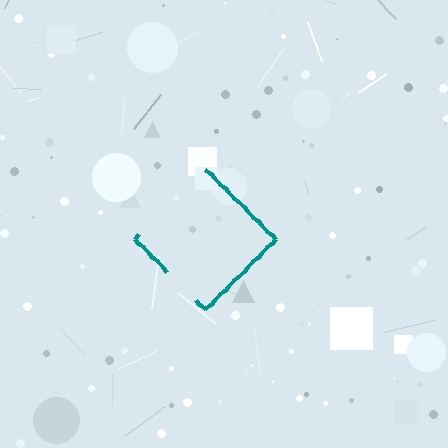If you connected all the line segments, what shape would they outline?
They would outline a diamond.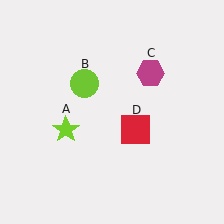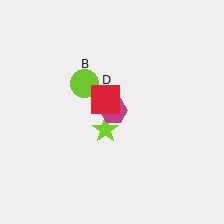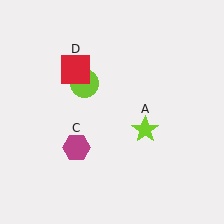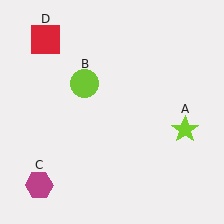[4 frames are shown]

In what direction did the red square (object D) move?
The red square (object D) moved up and to the left.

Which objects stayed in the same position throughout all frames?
Lime circle (object B) remained stationary.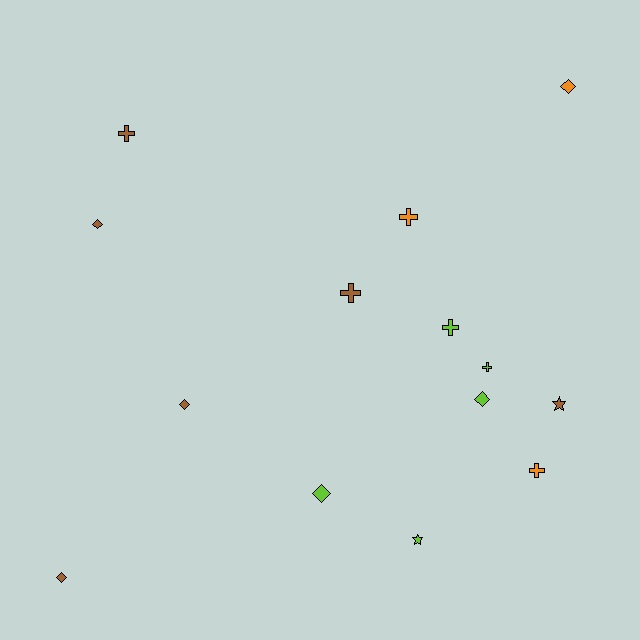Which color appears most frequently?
Brown, with 6 objects.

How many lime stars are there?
There is 1 lime star.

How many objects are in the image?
There are 14 objects.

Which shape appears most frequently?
Cross, with 6 objects.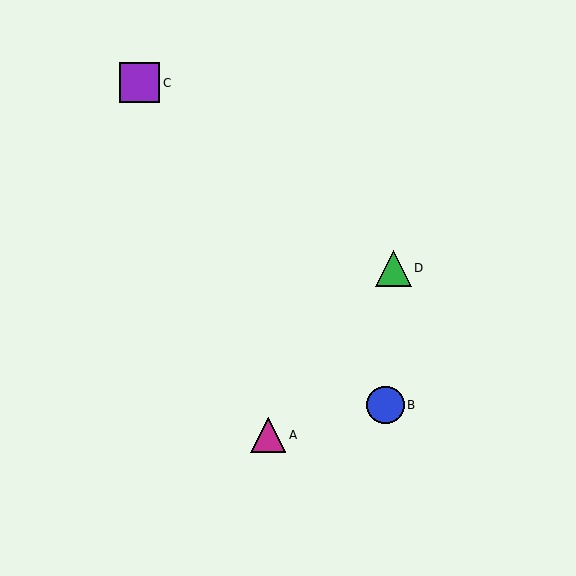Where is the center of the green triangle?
The center of the green triangle is at (393, 268).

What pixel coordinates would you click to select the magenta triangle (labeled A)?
Click at (268, 435) to select the magenta triangle A.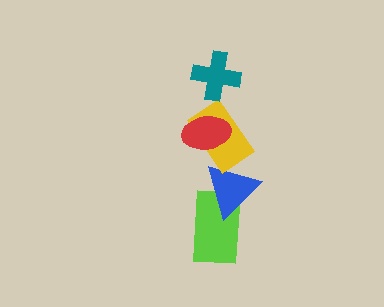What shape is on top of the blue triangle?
The yellow rectangle is on top of the blue triangle.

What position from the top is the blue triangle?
The blue triangle is 4th from the top.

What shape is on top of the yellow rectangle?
The red ellipse is on top of the yellow rectangle.